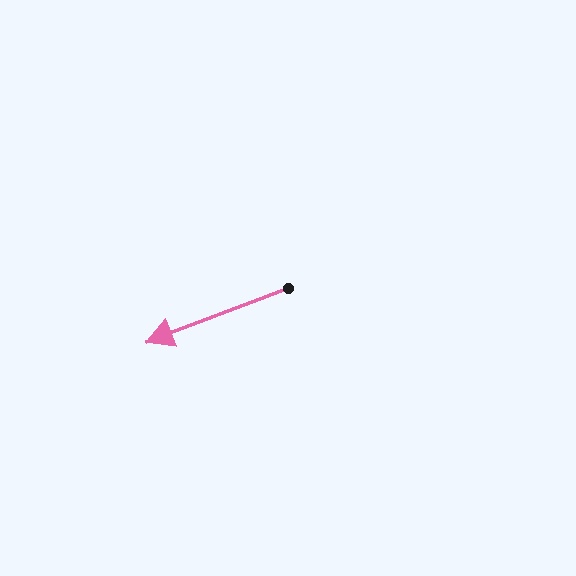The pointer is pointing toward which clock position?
Roughly 8 o'clock.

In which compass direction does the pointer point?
West.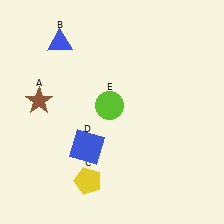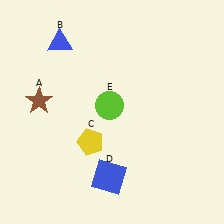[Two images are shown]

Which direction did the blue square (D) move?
The blue square (D) moved down.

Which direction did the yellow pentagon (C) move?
The yellow pentagon (C) moved up.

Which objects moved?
The objects that moved are: the yellow pentagon (C), the blue square (D).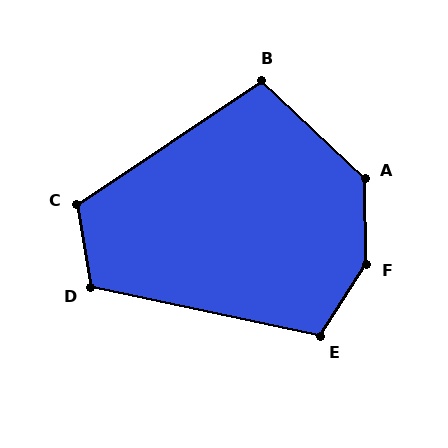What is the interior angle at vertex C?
Approximately 115 degrees (obtuse).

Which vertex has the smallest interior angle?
B, at approximately 103 degrees.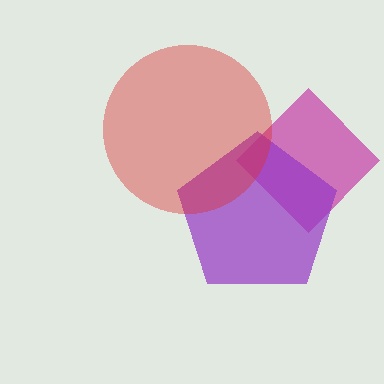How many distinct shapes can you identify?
There are 3 distinct shapes: a magenta diamond, a purple pentagon, a red circle.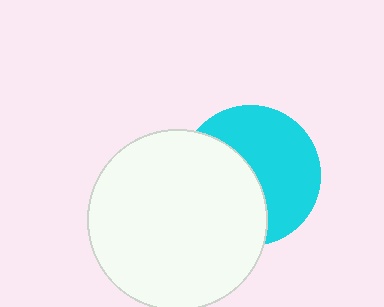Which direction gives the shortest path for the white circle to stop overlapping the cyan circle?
Moving left gives the shortest separation.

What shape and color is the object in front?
The object in front is a white circle.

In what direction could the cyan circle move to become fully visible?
The cyan circle could move right. That would shift it out from behind the white circle entirely.